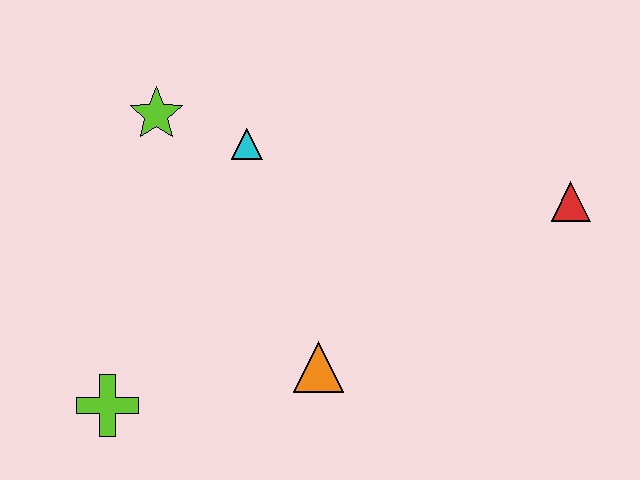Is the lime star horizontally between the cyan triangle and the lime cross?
Yes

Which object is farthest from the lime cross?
The red triangle is farthest from the lime cross.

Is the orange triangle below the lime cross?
No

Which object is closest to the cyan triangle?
The lime star is closest to the cyan triangle.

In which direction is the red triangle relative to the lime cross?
The red triangle is to the right of the lime cross.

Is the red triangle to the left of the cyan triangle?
No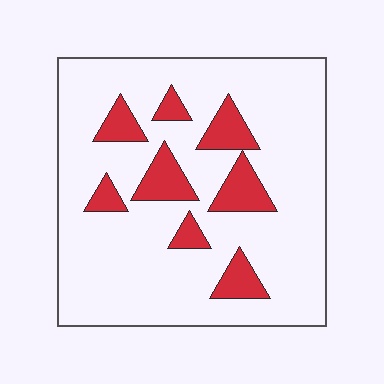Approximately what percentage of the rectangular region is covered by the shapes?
Approximately 15%.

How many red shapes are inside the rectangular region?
8.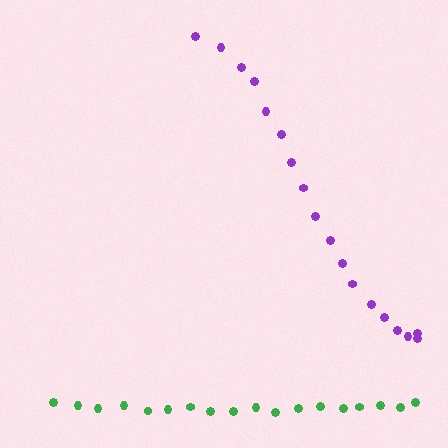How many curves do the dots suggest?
There are 2 distinct paths.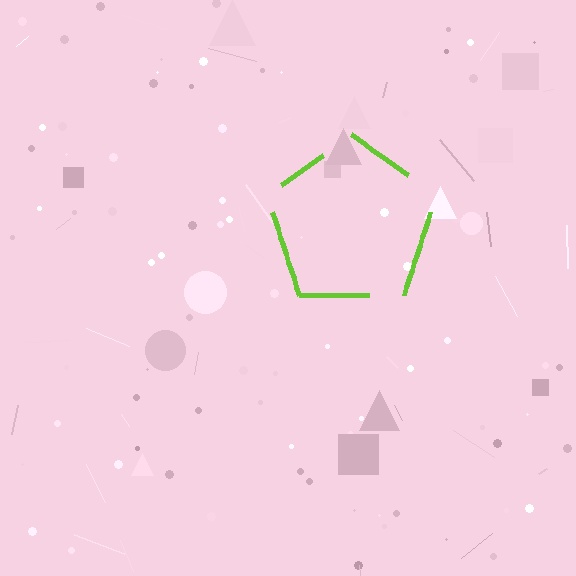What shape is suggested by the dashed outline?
The dashed outline suggests a pentagon.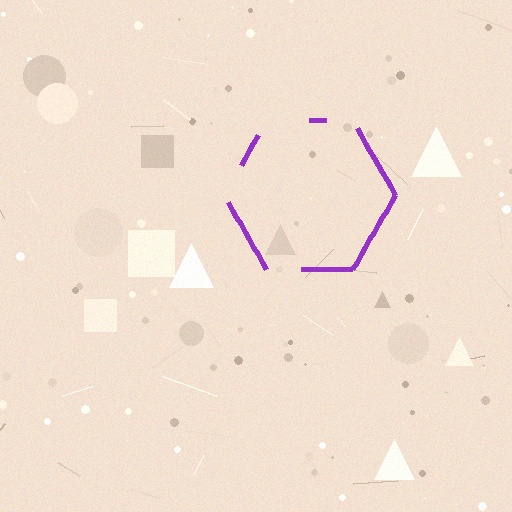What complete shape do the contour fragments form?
The contour fragments form a hexagon.